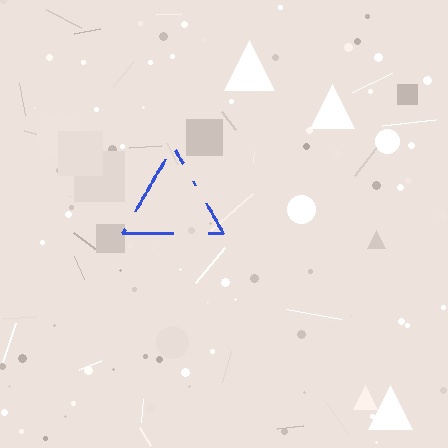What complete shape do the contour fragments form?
The contour fragments form a triangle.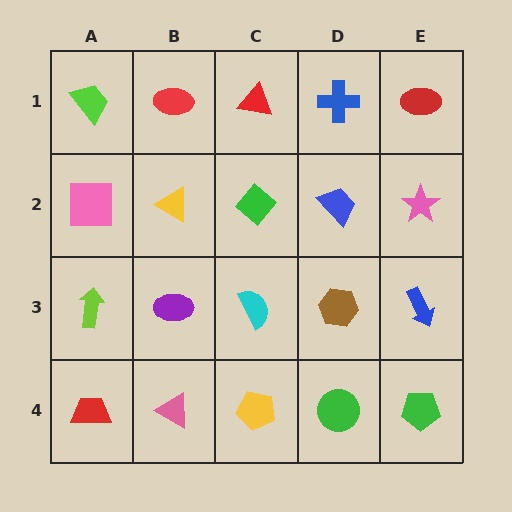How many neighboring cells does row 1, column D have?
3.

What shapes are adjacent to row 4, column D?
A brown hexagon (row 3, column D), a yellow pentagon (row 4, column C), a green pentagon (row 4, column E).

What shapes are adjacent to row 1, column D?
A blue trapezoid (row 2, column D), a red triangle (row 1, column C), a red ellipse (row 1, column E).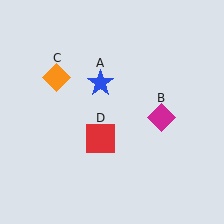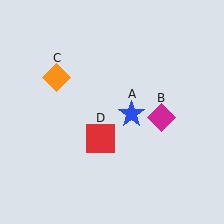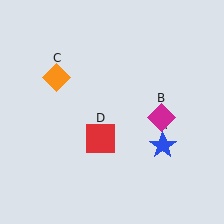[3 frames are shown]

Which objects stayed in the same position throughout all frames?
Magenta diamond (object B) and orange diamond (object C) and red square (object D) remained stationary.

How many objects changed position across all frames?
1 object changed position: blue star (object A).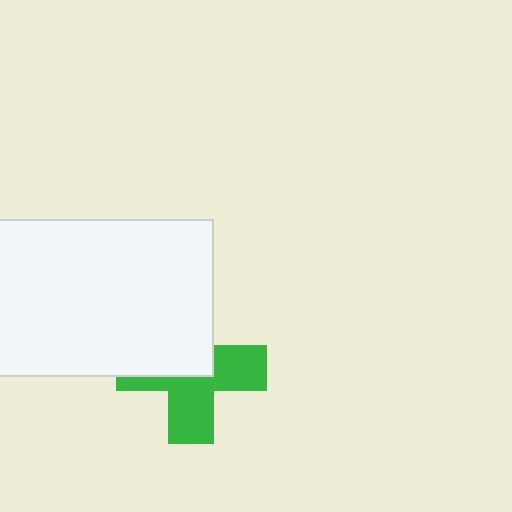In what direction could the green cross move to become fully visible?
The green cross could move toward the lower-right. That would shift it out from behind the white rectangle entirely.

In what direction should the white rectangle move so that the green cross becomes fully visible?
The white rectangle should move toward the upper-left. That is the shortest direction to clear the overlap and leave the green cross fully visible.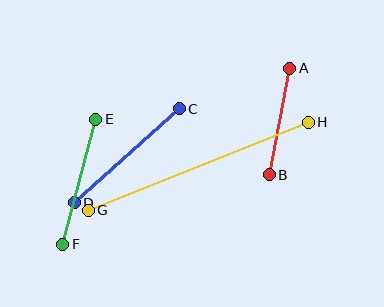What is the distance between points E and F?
The distance is approximately 129 pixels.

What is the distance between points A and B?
The distance is approximately 108 pixels.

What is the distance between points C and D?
The distance is approximately 141 pixels.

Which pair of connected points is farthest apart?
Points G and H are farthest apart.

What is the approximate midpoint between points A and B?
The midpoint is at approximately (279, 122) pixels.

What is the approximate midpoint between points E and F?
The midpoint is at approximately (79, 182) pixels.